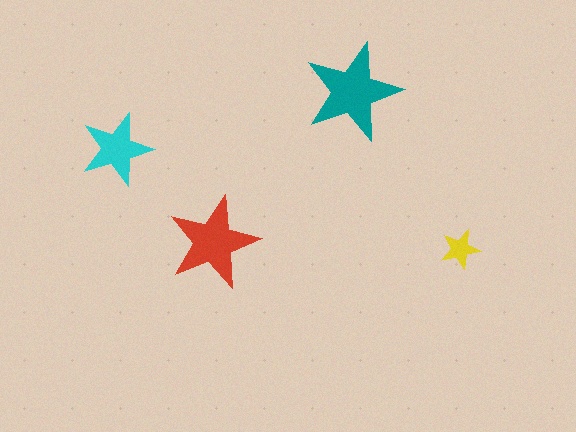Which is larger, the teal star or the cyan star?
The teal one.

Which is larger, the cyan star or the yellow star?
The cyan one.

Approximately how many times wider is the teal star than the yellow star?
About 2.5 times wider.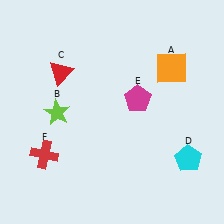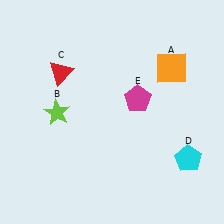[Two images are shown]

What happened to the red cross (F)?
The red cross (F) was removed in Image 2. It was in the bottom-left area of Image 1.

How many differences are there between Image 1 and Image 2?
There is 1 difference between the two images.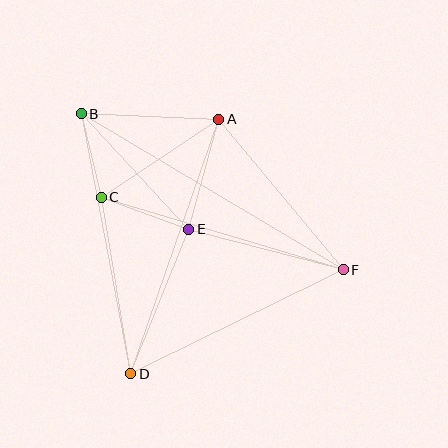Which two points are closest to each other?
Points B and C are closest to each other.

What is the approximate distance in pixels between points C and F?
The distance between C and F is approximately 253 pixels.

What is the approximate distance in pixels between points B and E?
The distance between B and E is approximately 158 pixels.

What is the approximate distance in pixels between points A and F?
The distance between A and F is approximately 195 pixels.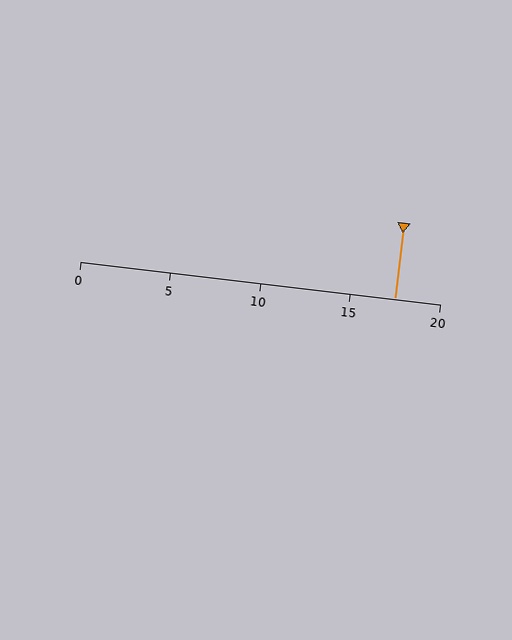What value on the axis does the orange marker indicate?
The marker indicates approximately 17.5.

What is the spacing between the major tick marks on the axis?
The major ticks are spaced 5 apart.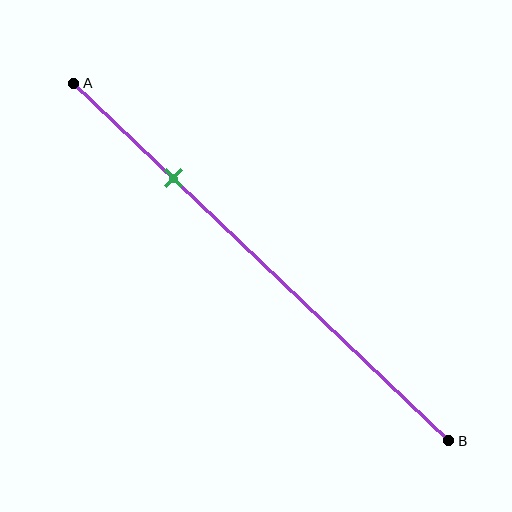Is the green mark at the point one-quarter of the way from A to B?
Yes, the mark is approximately at the one-quarter point.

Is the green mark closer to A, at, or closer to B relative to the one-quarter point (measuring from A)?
The green mark is approximately at the one-quarter point of segment AB.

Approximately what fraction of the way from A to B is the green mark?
The green mark is approximately 25% of the way from A to B.